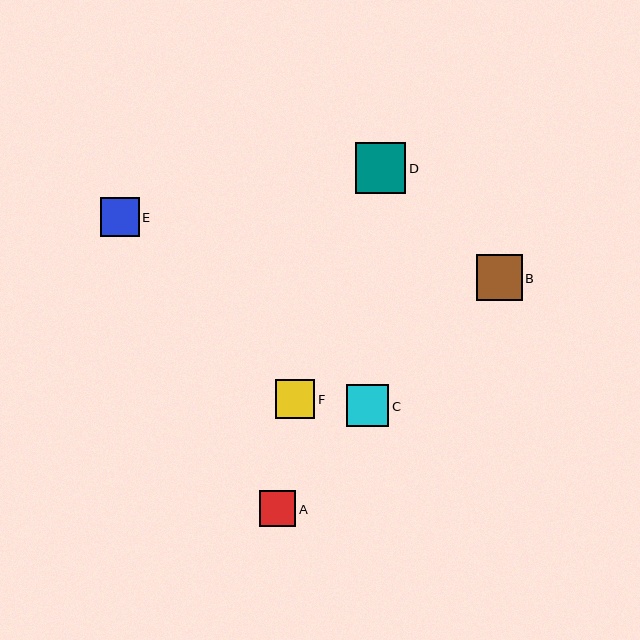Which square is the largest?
Square D is the largest with a size of approximately 50 pixels.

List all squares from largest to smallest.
From largest to smallest: D, B, C, F, E, A.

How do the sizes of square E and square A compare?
Square E and square A are approximately the same size.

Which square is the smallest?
Square A is the smallest with a size of approximately 36 pixels.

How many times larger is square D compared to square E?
Square D is approximately 1.3 times the size of square E.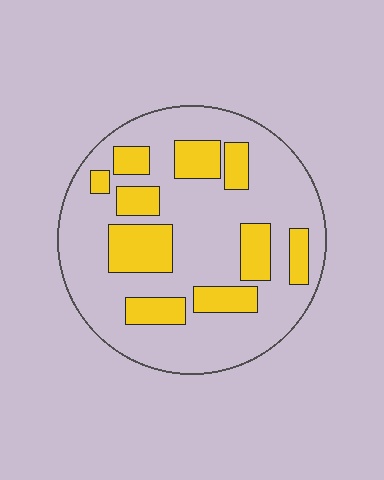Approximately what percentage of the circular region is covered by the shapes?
Approximately 25%.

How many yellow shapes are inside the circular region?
10.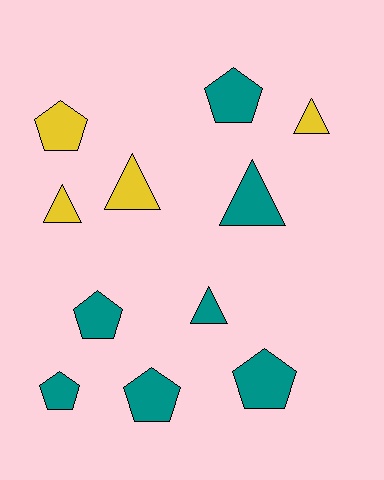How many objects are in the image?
There are 11 objects.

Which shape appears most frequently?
Pentagon, with 6 objects.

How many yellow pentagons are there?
There is 1 yellow pentagon.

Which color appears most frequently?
Teal, with 7 objects.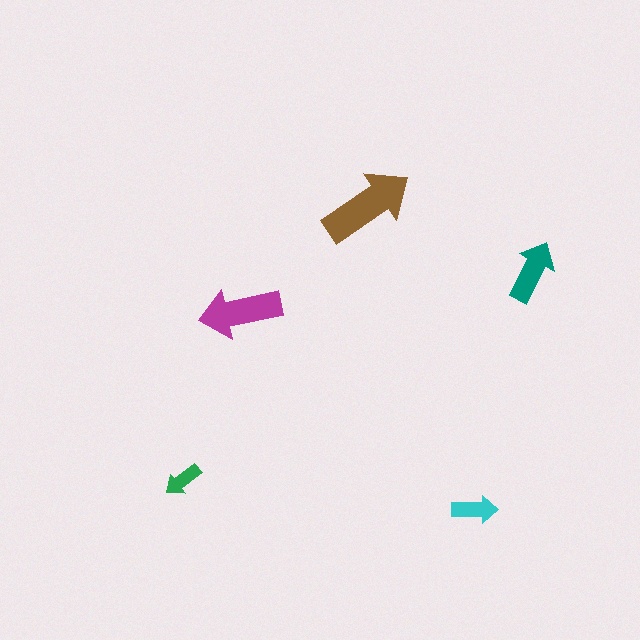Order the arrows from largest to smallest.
the brown one, the magenta one, the teal one, the cyan one, the green one.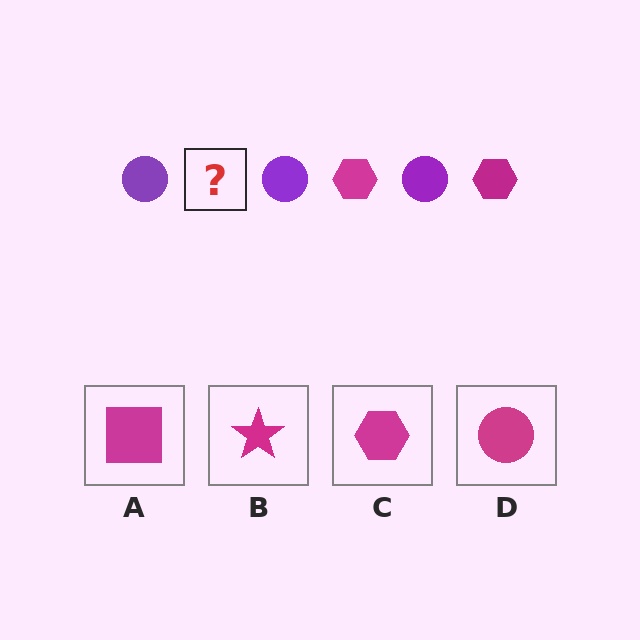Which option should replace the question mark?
Option C.